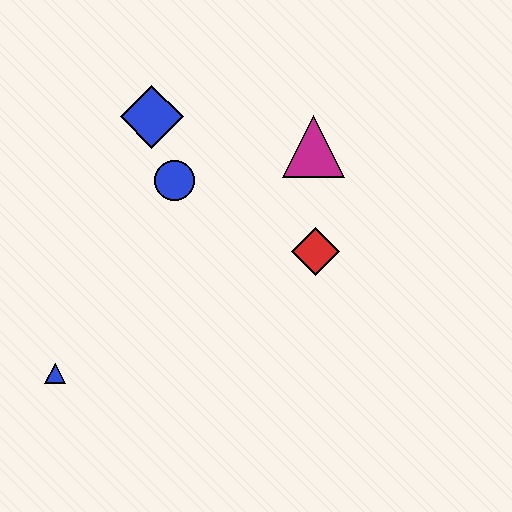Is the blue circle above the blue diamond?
No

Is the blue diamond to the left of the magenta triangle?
Yes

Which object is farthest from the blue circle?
The blue triangle is farthest from the blue circle.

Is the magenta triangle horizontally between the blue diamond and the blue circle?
No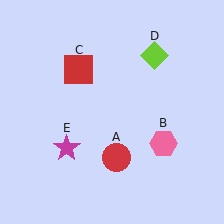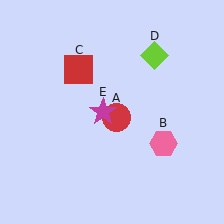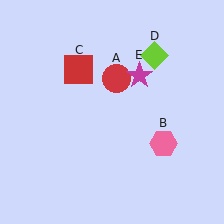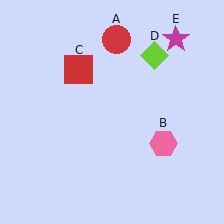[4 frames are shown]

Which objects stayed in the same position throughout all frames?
Pink hexagon (object B) and red square (object C) and lime diamond (object D) remained stationary.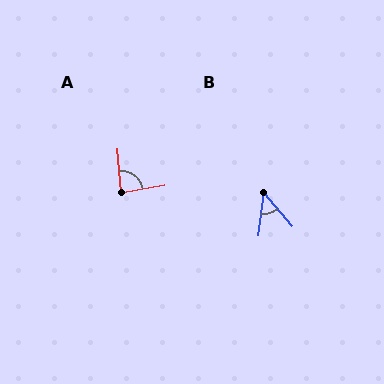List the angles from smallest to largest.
B (48°), A (84°).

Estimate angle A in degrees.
Approximately 84 degrees.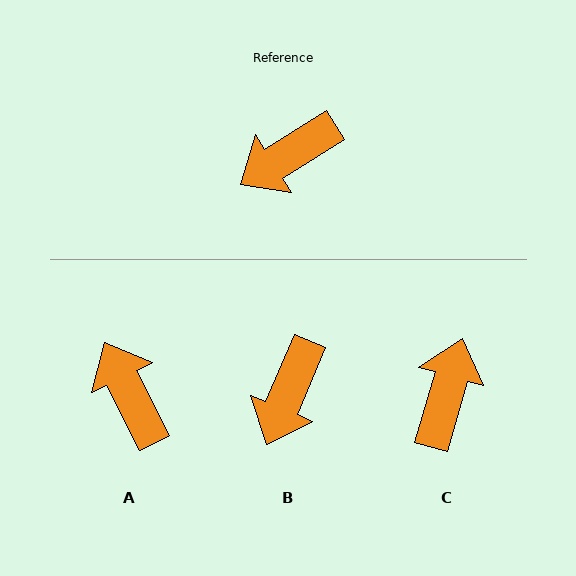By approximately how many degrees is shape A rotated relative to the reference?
Approximately 95 degrees clockwise.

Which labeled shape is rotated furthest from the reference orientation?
C, about 138 degrees away.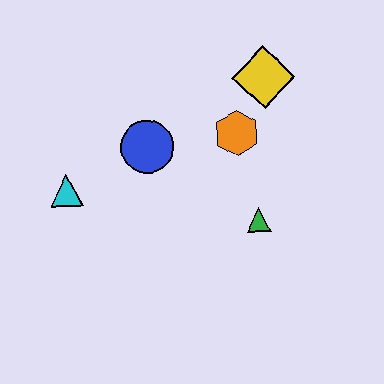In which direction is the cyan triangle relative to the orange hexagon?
The cyan triangle is to the left of the orange hexagon.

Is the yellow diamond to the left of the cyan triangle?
No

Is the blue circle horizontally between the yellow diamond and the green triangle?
No